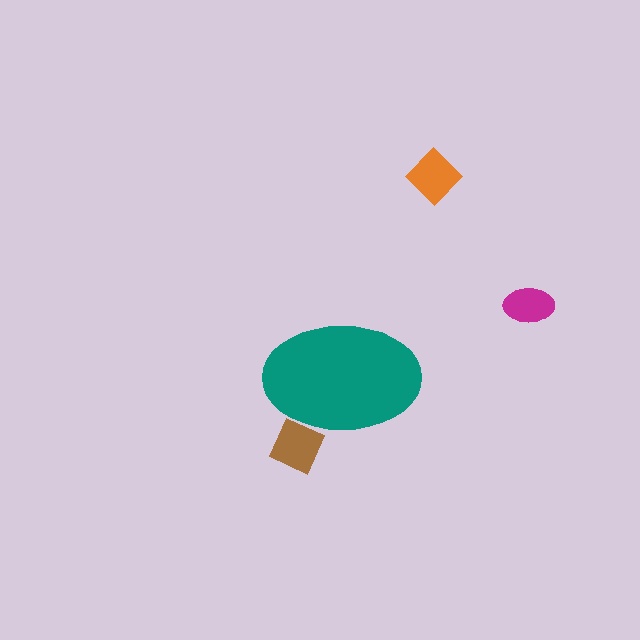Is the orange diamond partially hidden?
No, the orange diamond is fully visible.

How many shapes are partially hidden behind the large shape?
1 shape is partially hidden.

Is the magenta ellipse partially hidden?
No, the magenta ellipse is fully visible.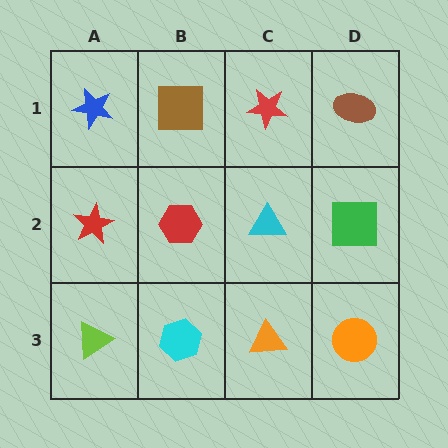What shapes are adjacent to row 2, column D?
A brown ellipse (row 1, column D), an orange circle (row 3, column D), a cyan triangle (row 2, column C).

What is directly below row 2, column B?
A cyan hexagon.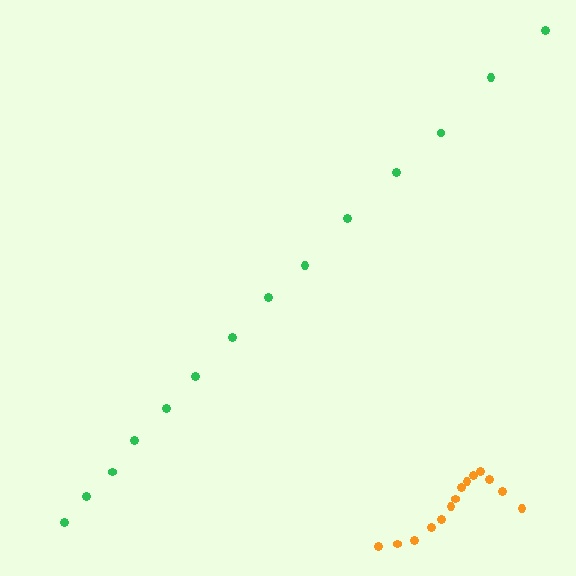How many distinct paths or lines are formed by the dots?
There are 2 distinct paths.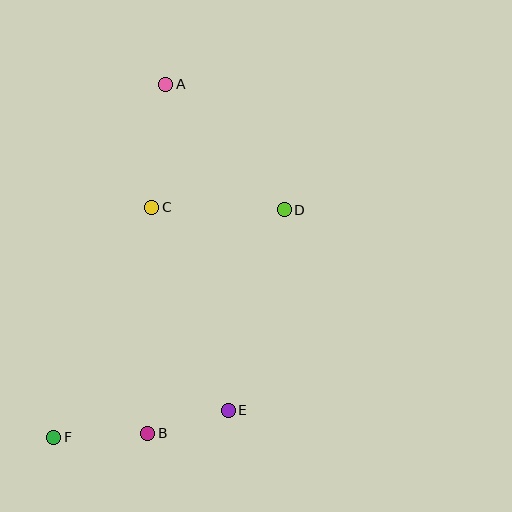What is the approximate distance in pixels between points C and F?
The distance between C and F is approximately 250 pixels.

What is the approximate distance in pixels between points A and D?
The distance between A and D is approximately 173 pixels.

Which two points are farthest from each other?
Points A and F are farthest from each other.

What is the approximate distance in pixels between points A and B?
The distance between A and B is approximately 350 pixels.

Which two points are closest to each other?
Points B and E are closest to each other.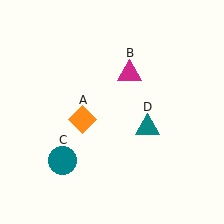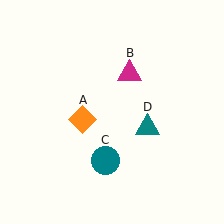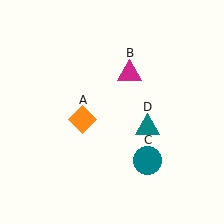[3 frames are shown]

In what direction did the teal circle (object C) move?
The teal circle (object C) moved right.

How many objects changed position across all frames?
1 object changed position: teal circle (object C).